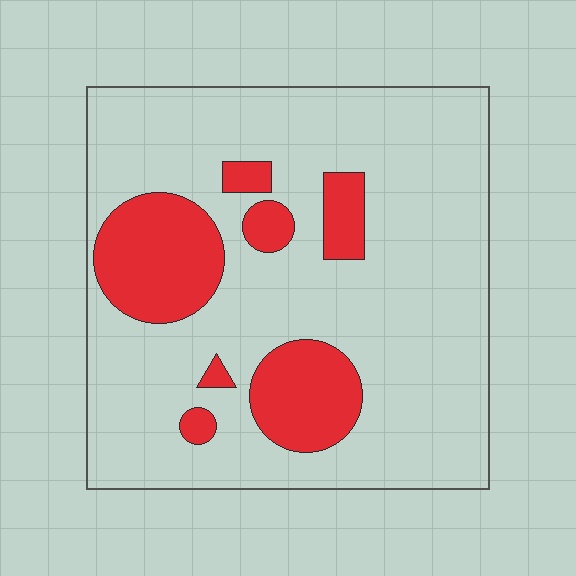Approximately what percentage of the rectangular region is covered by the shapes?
Approximately 20%.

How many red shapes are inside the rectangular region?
7.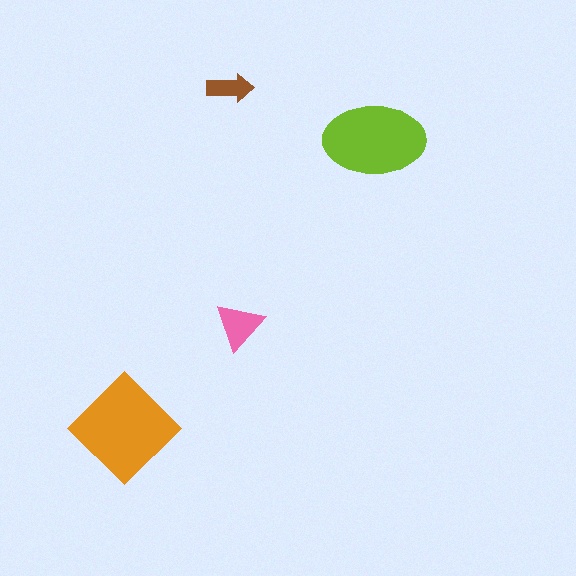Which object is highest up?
The brown arrow is topmost.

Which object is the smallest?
The brown arrow.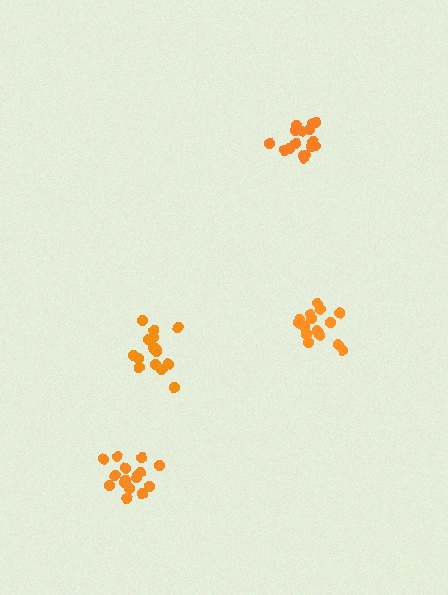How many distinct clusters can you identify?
There are 4 distinct clusters.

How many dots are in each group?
Group 1: 15 dots, Group 2: 16 dots, Group 3: 19 dots, Group 4: 17 dots (67 total).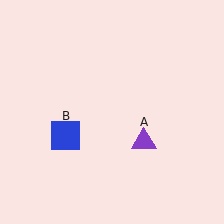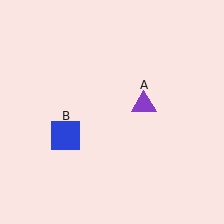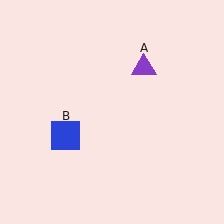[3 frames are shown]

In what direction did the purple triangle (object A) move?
The purple triangle (object A) moved up.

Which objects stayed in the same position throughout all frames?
Blue square (object B) remained stationary.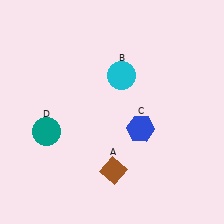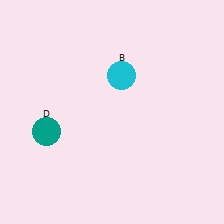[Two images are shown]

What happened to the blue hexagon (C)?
The blue hexagon (C) was removed in Image 2. It was in the bottom-right area of Image 1.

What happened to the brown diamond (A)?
The brown diamond (A) was removed in Image 2. It was in the bottom-right area of Image 1.